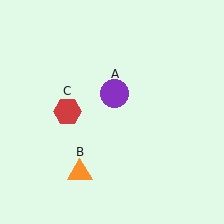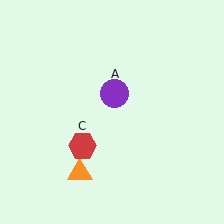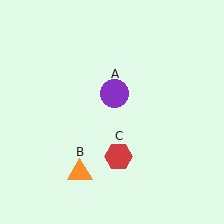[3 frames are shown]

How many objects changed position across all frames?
1 object changed position: red hexagon (object C).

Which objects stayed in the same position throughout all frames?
Purple circle (object A) and orange triangle (object B) remained stationary.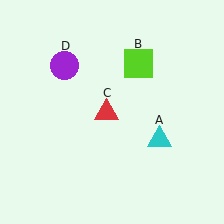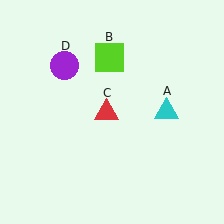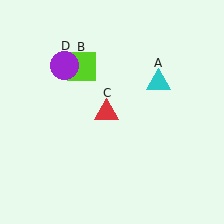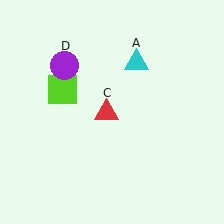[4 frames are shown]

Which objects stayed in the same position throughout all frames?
Red triangle (object C) and purple circle (object D) remained stationary.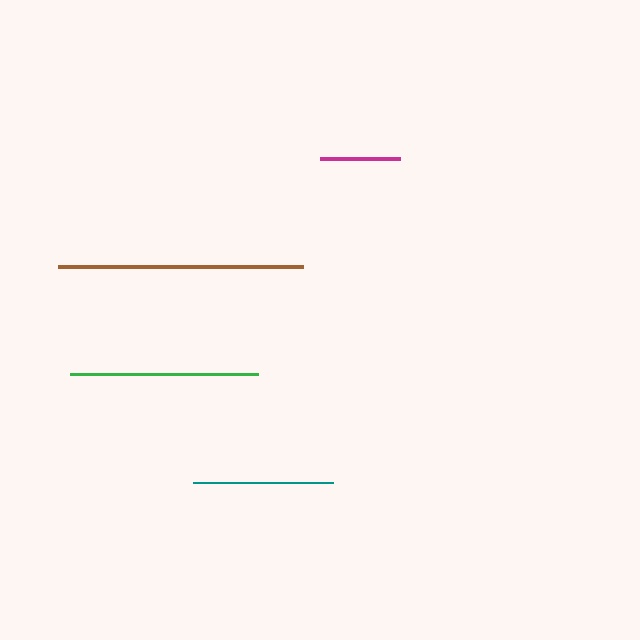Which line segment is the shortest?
The magenta line is the shortest at approximately 79 pixels.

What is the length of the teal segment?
The teal segment is approximately 140 pixels long.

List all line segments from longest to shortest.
From longest to shortest: brown, green, teal, magenta.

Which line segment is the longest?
The brown line is the longest at approximately 245 pixels.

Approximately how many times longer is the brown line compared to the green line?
The brown line is approximately 1.3 times the length of the green line.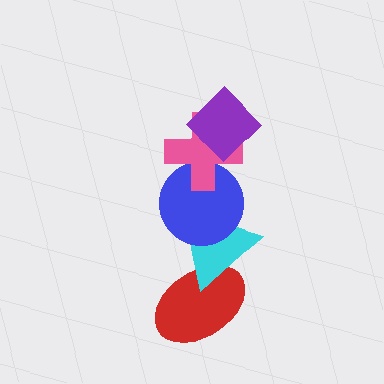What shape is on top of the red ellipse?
The cyan triangle is on top of the red ellipse.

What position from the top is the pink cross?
The pink cross is 2nd from the top.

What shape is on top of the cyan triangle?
The blue circle is on top of the cyan triangle.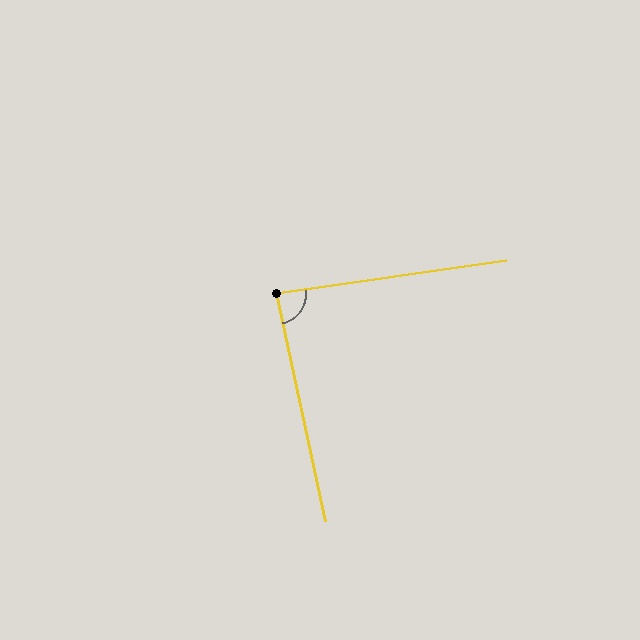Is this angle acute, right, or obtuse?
It is approximately a right angle.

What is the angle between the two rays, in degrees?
Approximately 86 degrees.